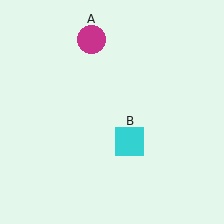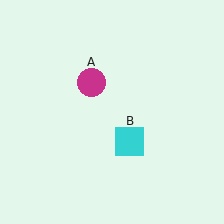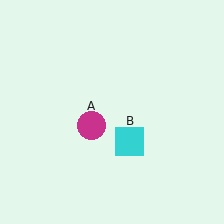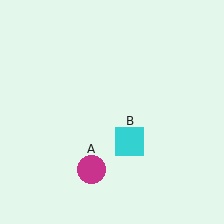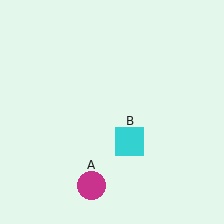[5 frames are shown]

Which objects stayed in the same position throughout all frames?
Cyan square (object B) remained stationary.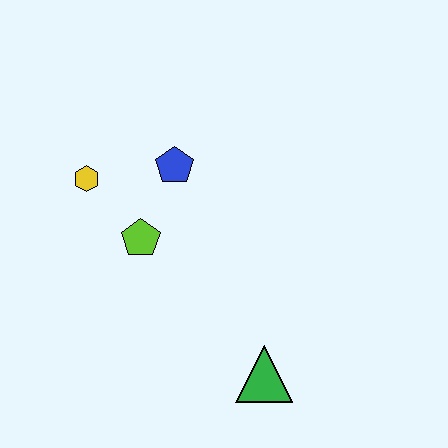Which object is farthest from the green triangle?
The yellow hexagon is farthest from the green triangle.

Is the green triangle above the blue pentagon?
No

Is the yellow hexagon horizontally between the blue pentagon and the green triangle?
No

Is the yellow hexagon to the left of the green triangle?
Yes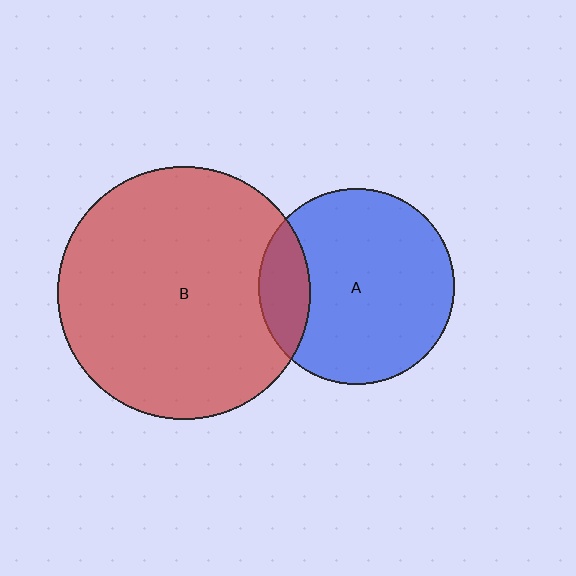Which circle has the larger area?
Circle B (red).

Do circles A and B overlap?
Yes.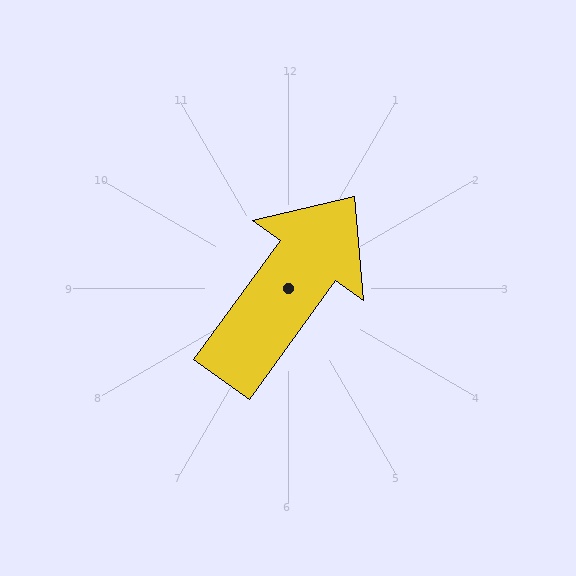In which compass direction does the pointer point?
Northeast.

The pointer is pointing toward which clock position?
Roughly 1 o'clock.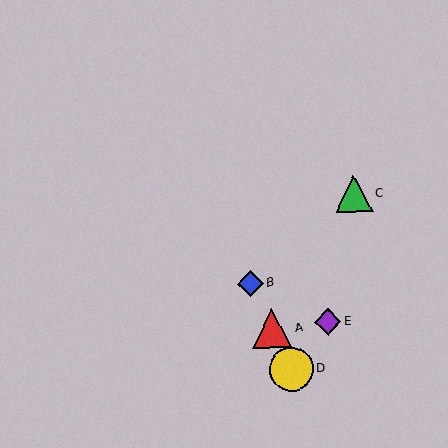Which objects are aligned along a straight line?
Objects A, B, D are aligned along a straight line.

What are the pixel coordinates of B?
Object B is at (250, 283).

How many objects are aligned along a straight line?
3 objects (A, B, D) are aligned along a straight line.